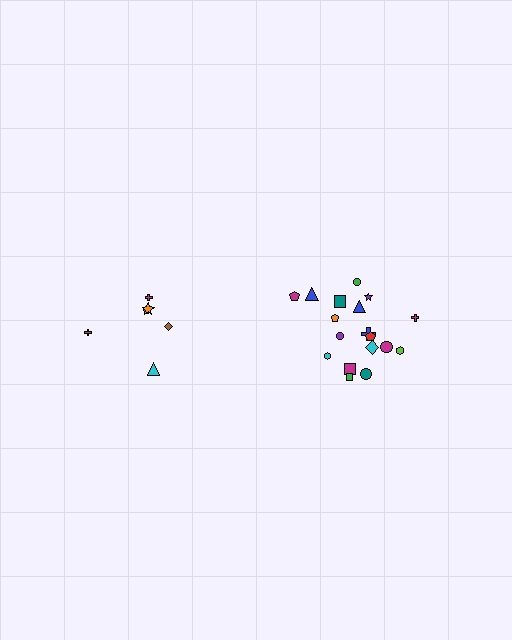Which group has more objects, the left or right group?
The right group.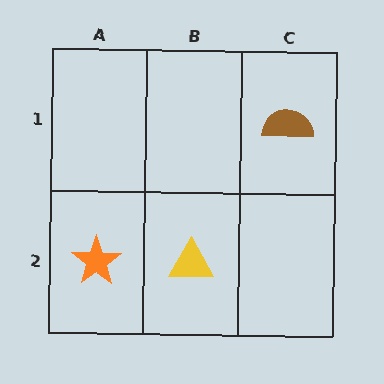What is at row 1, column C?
A brown semicircle.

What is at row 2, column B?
A yellow triangle.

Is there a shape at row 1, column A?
No, that cell is empty.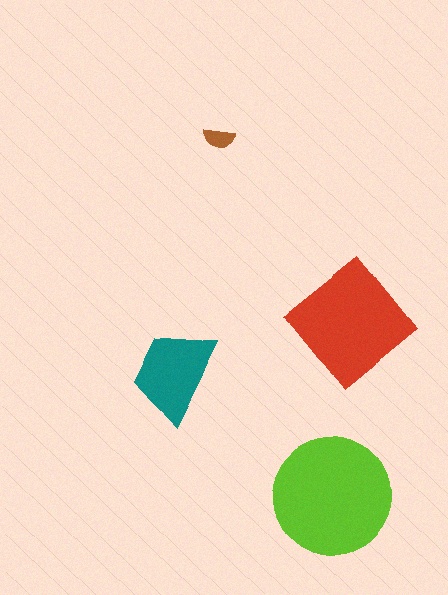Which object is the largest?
The lime circle.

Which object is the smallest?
The brown semicircle.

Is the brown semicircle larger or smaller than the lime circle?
Smaller.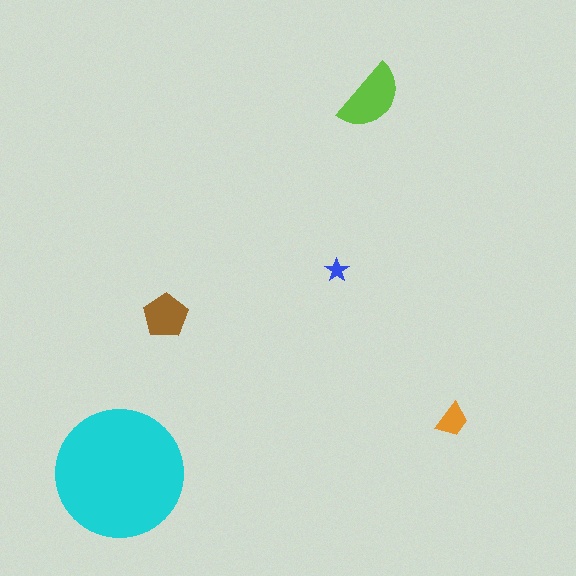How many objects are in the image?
There are 5 objects in the image.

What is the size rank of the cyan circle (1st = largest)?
1st.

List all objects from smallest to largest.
The blue star, the orange trapezoid, the brown pentagon, the lime semicircle, the cyan circle.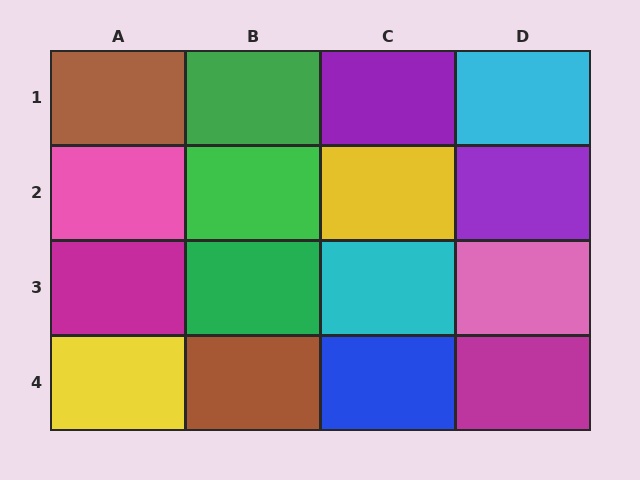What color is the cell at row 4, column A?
Yellow.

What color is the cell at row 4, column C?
Blue.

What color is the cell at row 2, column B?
Green.